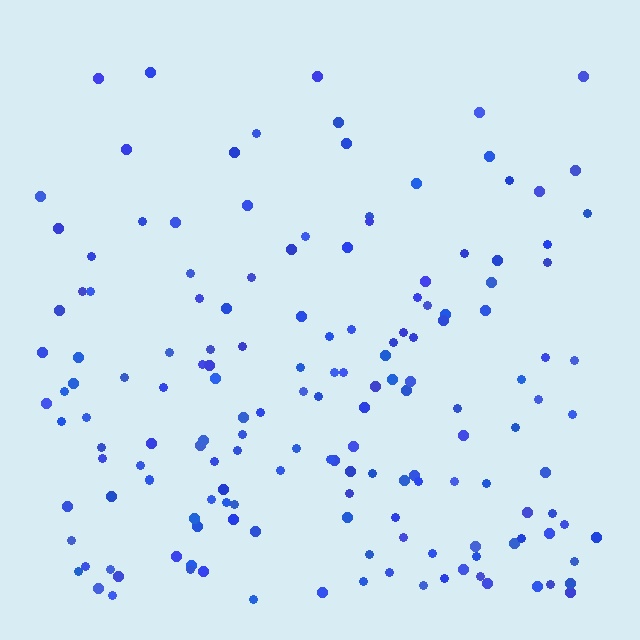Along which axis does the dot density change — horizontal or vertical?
Vertical.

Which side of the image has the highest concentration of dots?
The bottom.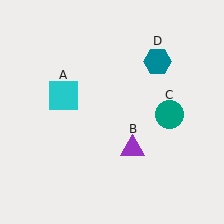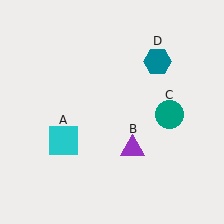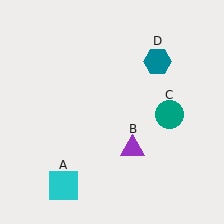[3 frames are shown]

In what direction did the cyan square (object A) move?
The cyan square (object A) moved down.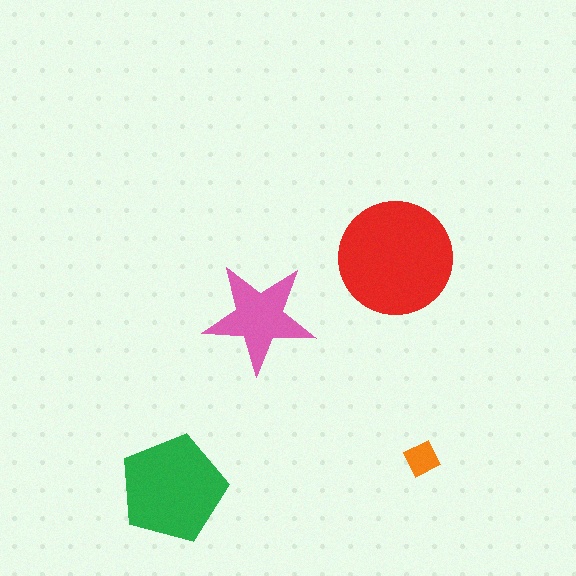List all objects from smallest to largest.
The orange square, the pink star, the green pentagon, the red circle.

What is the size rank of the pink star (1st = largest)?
3rd.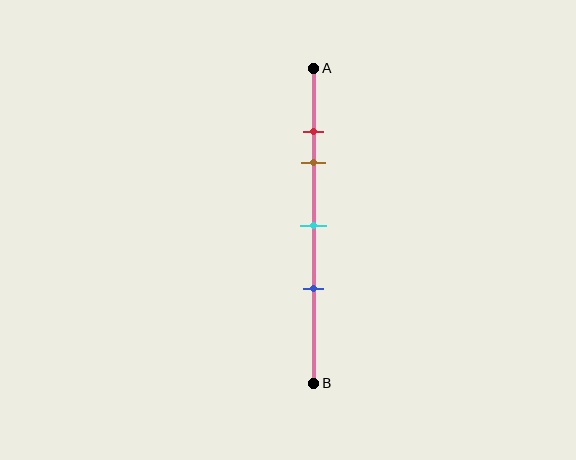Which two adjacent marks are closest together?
The red and brown marks are the closest adjacent pair.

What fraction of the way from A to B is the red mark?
The red mark is approximately 20% (0.2) of the way from A to B.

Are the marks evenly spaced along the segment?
No, the marks are not evenly spaced.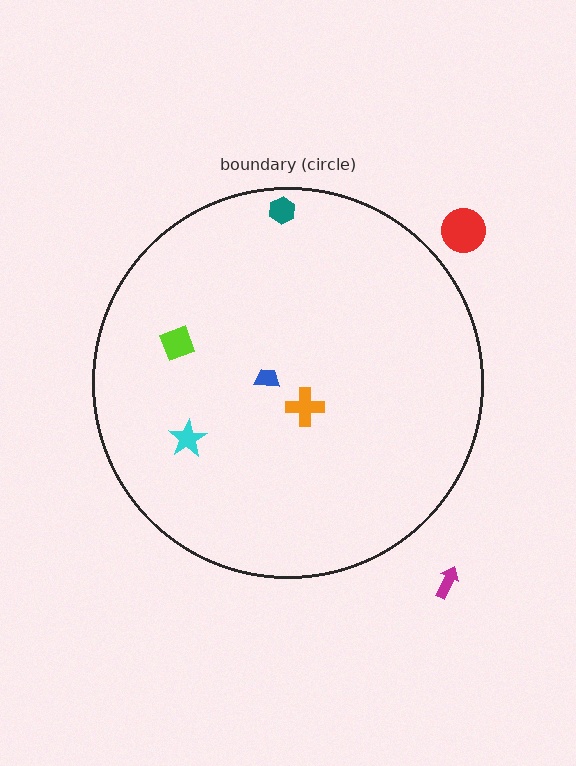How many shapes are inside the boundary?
5 inside, 2 outside.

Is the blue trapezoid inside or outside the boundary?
Inside.